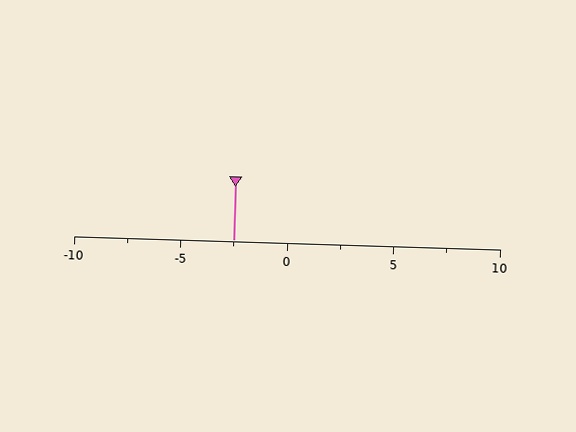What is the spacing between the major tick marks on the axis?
The major ticks are spaced 5 apart.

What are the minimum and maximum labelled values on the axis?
The axis runs from -10 to 10.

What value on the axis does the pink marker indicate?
The marker indicates approximately -2.5.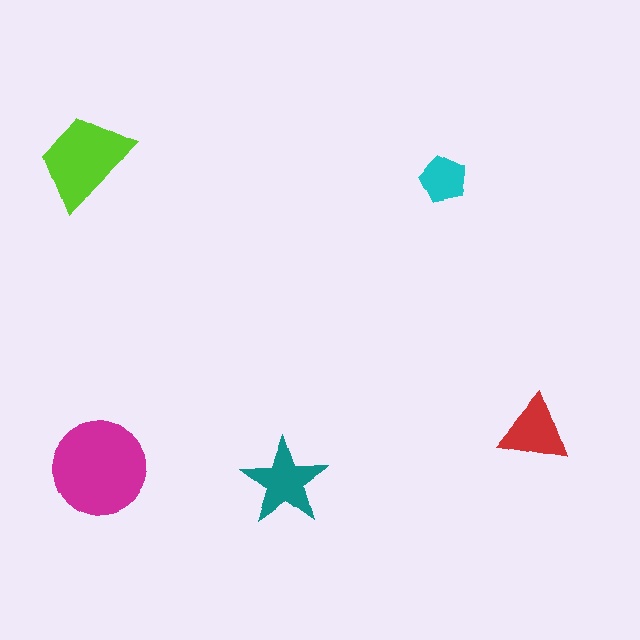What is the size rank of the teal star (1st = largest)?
3rd.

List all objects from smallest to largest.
The cyan pentagon, the red triangle, the teal star, the lime trapezoid, the magenta circle.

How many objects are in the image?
There are 5 objects in the image.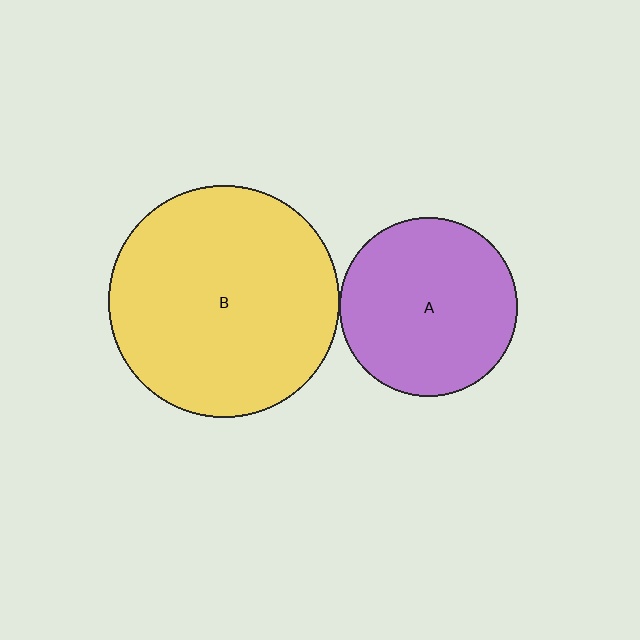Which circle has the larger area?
Circle B (yellow).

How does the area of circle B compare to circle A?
Approximately 1.7 times.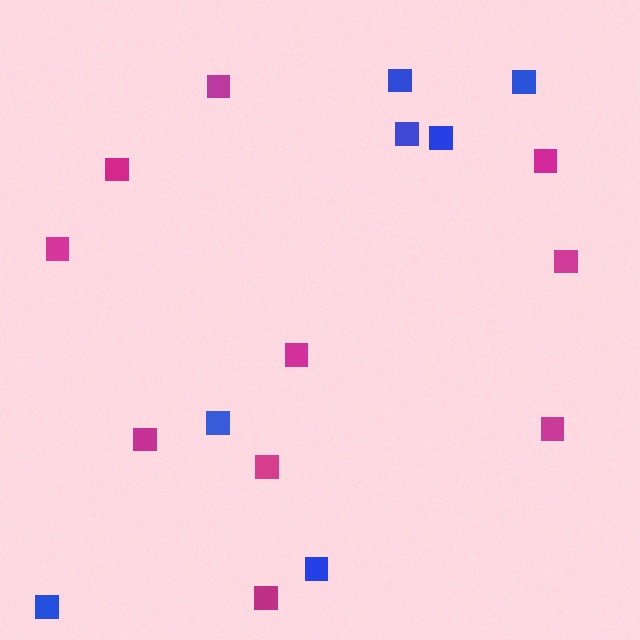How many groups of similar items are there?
There are 2 groups: one group of magenta squares (10) and one group of blue squares (7).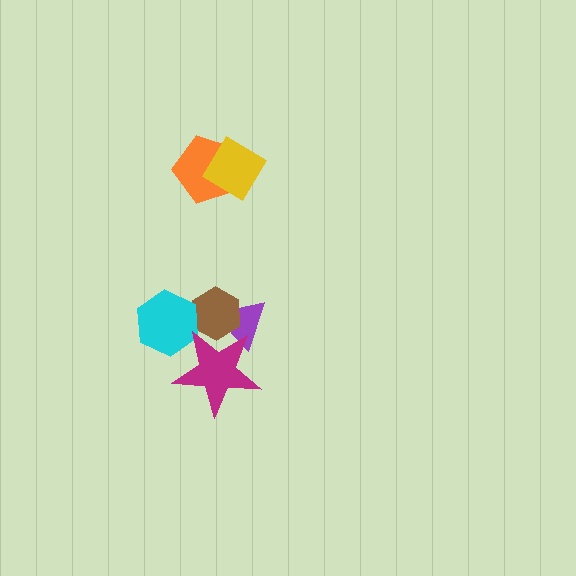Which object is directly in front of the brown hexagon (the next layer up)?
The cyan hexagon is directly in front of the brown hexagon.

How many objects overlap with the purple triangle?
2 objects overlap with the purple triangle.